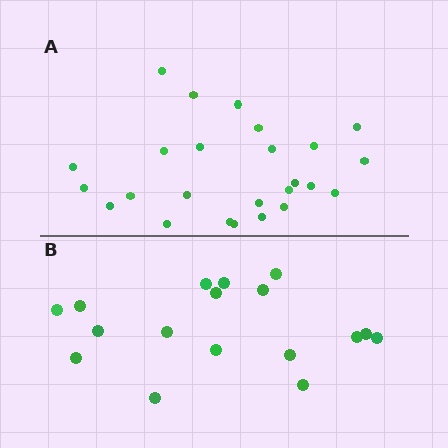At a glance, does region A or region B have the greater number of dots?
Region A (the top region) has more dots.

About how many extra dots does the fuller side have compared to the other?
Region A has roughly 8 or so more dots than region B.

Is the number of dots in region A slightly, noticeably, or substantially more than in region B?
Region A has substantially more. The ratio is roughly 1.5 to 1.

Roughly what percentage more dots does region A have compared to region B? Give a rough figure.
About 45% more.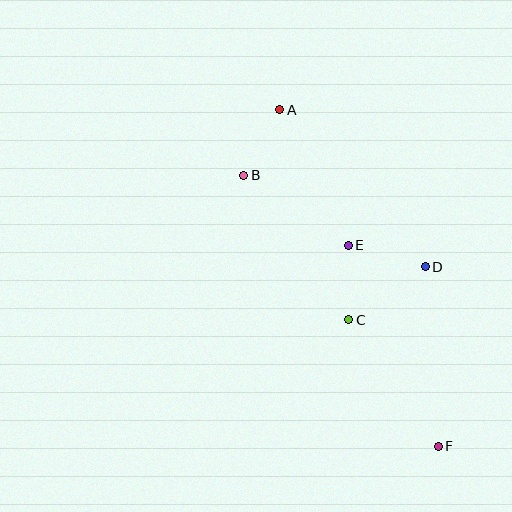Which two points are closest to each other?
Points C and E are closest to each other.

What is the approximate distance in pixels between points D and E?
The distance between D and E is approximately 80 pixels.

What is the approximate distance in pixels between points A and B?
The distance between A and B is approximately 75 pixels.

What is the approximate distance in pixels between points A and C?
The distance between A and C is approximately 221 pixels.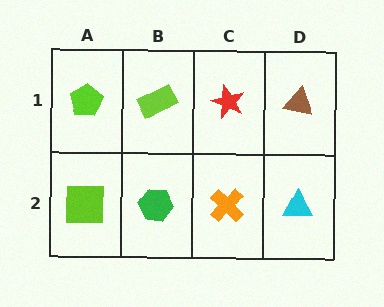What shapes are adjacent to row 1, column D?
A cyan triangle (row 2, column D), a red star (row 1, column C).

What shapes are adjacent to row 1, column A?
A lime square (row 2, column A), a lime rectangle (row 1, column B).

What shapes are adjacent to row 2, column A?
A lime pentagon (row 1, column A), a green hexagon (row 2, column B).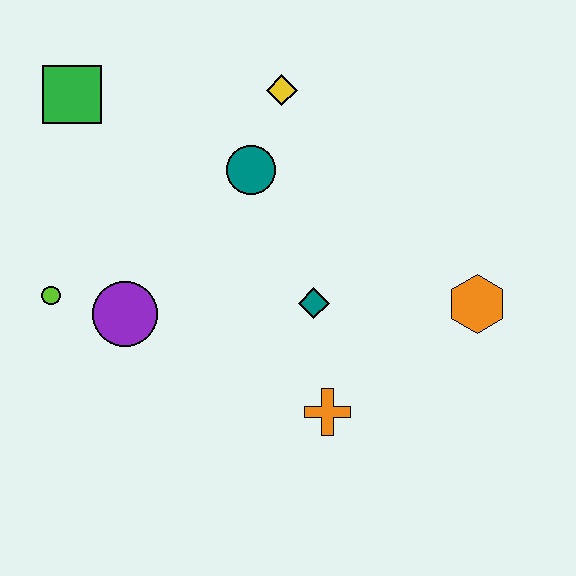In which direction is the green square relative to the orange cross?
The green square is above the orange cross.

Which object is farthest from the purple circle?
The orange hexagon is farthest from the purple circle.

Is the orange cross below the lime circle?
Yes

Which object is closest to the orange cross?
The teal diamond is closest to the orange cross.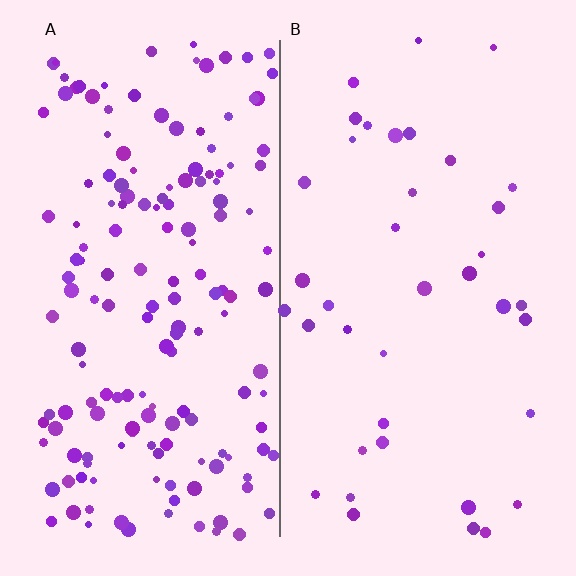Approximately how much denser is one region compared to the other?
Approximately 4.2× — region A over region B.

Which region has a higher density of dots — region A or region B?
A (the left).